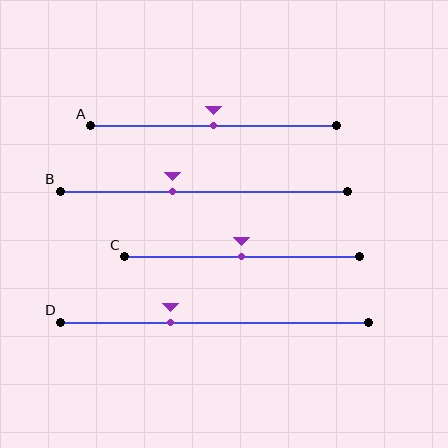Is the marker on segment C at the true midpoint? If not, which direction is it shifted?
Yes, the marker on segment C is at the true midpoint.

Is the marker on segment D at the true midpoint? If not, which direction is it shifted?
No, the marker on segment D is shifted to the left by about 14% of the segment length.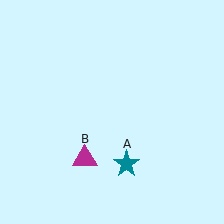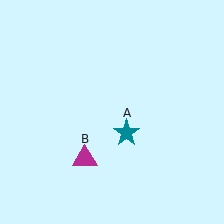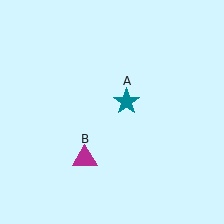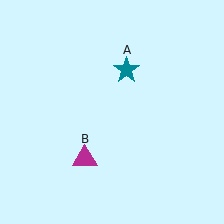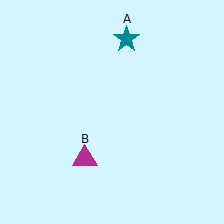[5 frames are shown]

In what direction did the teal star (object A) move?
The teal star (object A) moved up.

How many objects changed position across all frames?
1 object changed position: teal star (object A).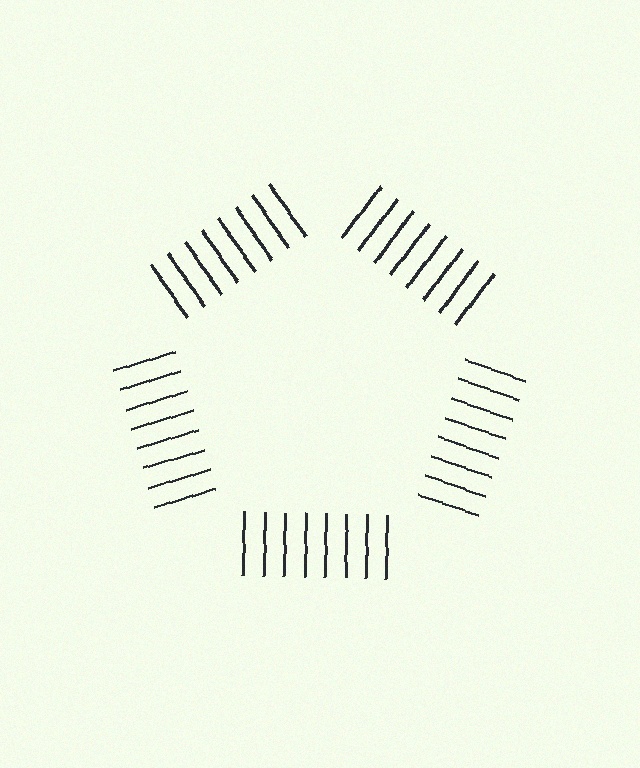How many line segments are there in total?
40 — 8 along each of the 5 edges.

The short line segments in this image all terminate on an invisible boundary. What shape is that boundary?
An illusory pentagon — the line segments terminate on its edges but no continuous stroke is drawn.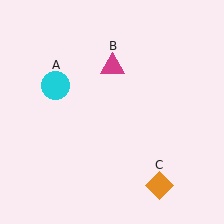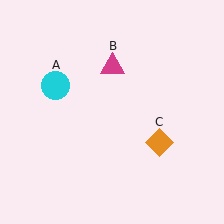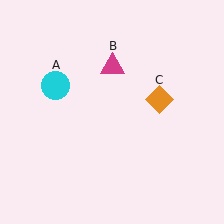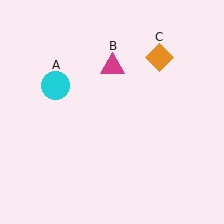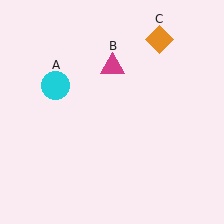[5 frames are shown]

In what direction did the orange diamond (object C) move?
The orange diamond (object C) moved up.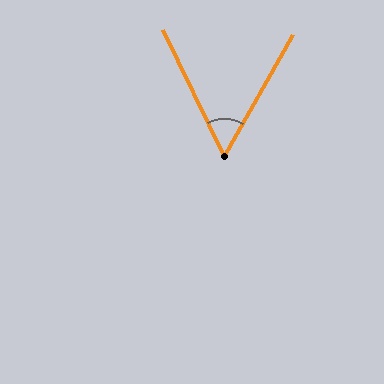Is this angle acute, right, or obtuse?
It is acute.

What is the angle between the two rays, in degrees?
Approximately 55 degrees.